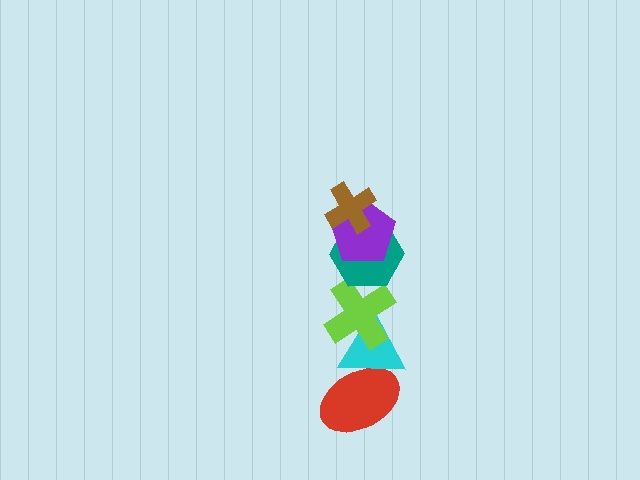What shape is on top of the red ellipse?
The cyan triangle is on top of the red ellipse.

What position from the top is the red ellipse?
The red ellipse is 6th from the top.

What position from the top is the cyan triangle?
The cyan triangle is 5th from the top.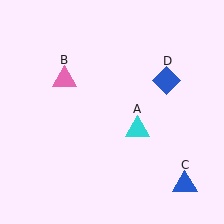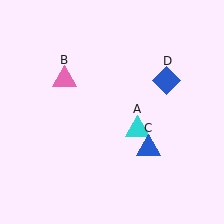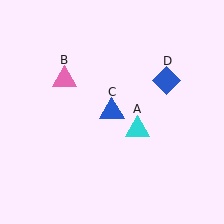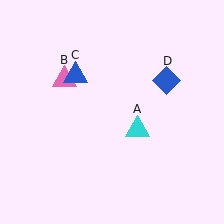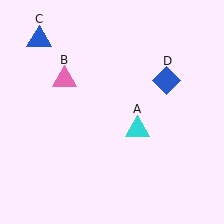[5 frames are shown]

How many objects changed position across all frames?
1 object changed position: blue triangle (object C).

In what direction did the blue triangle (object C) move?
The blue triangle (object C) moved up and to the left.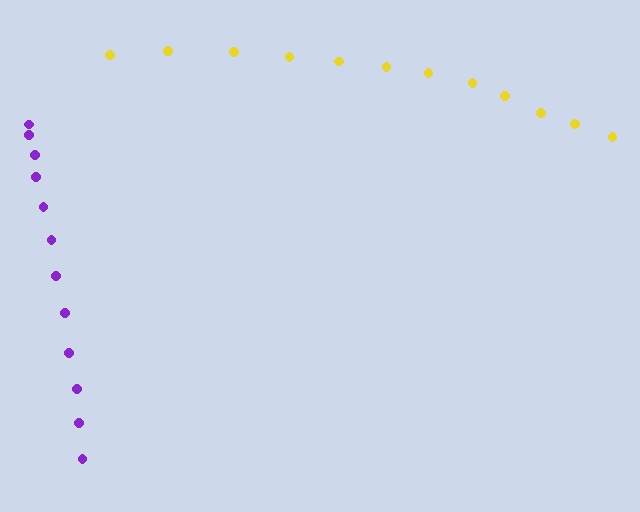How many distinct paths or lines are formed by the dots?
There are 2 distinct paths.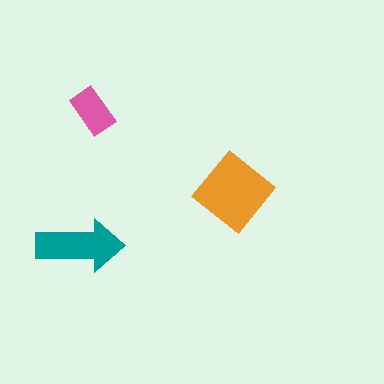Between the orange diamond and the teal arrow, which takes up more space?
The orange diamond.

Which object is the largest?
The orange diamond.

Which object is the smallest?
The pink rectangle.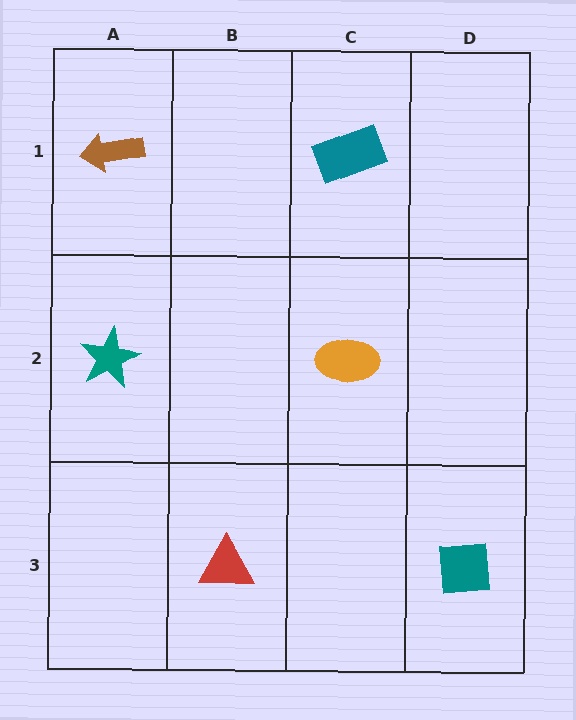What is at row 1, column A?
A brown arrow.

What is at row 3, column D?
A teal square.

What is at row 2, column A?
A teal star.